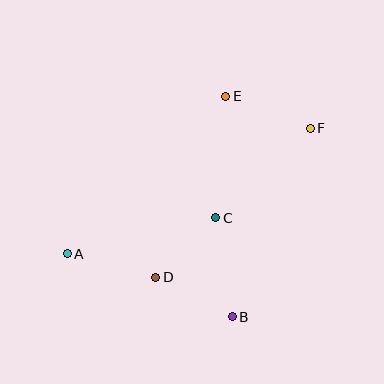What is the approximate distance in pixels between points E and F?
The distance between E and F is approximately 90 pixels.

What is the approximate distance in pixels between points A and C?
The distance between A and C is approximately 153 pixels.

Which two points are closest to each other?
Points C and D are closest to each other.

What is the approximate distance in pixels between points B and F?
The distance between B and F is approximately 204 pixels.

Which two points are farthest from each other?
Points A and F are farthest from each other.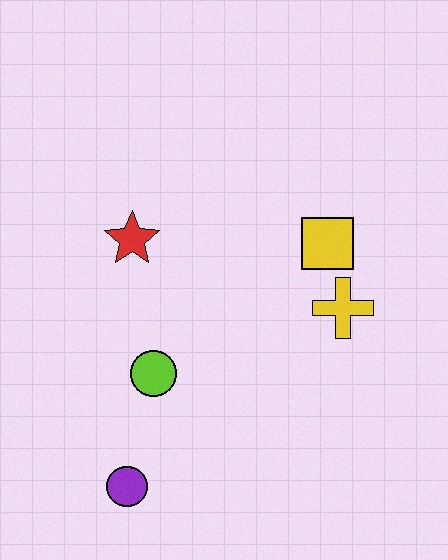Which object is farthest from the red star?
The purple circle is farthest from the red star.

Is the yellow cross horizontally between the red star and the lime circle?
No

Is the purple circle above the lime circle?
No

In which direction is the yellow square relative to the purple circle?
The yellow square is above the purple circle.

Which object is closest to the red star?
The lime circle is closest to the red star.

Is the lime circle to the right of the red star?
Yes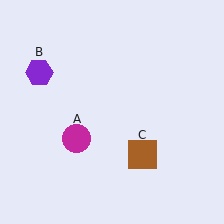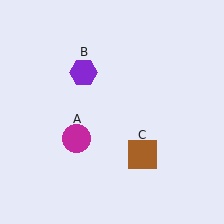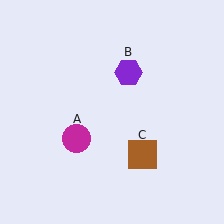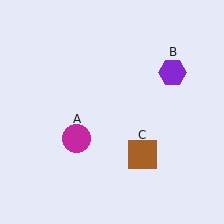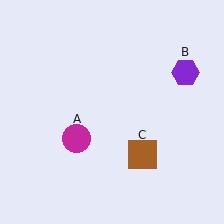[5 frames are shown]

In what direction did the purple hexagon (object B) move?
The purple hexagon (object B) moved right.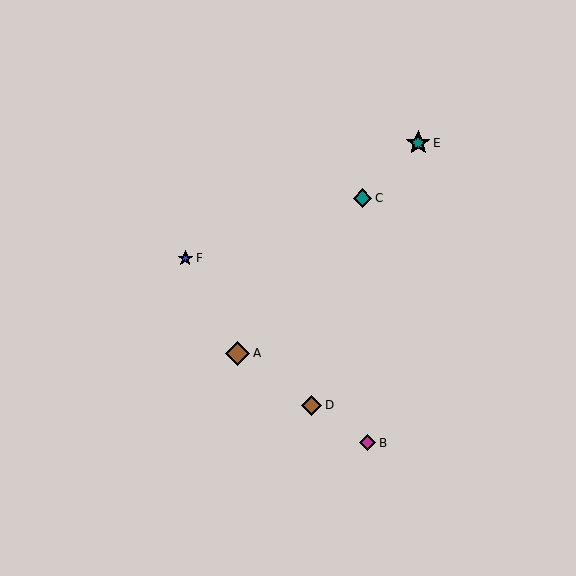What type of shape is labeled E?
Shape E is a teal star.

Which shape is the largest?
The teal star (labeled E) is the largest.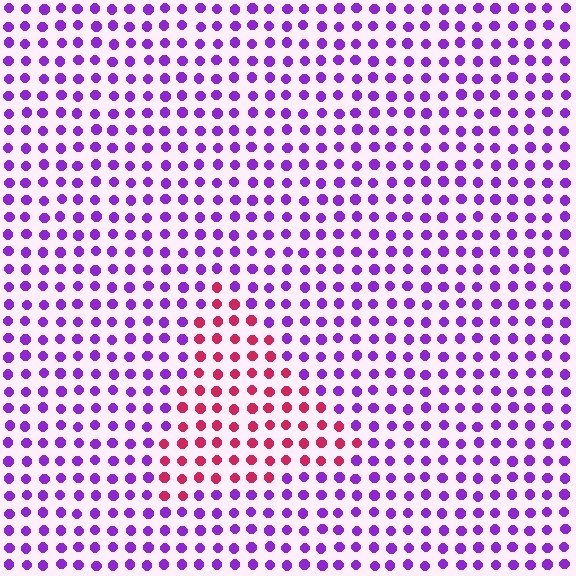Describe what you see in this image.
The image is filled with small purple elements in a uniform arrangement. A triangle-shaped region is visible where the elements are tinted to a slightly different hue, forming a subtle color boundary.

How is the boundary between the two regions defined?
The boundary is defined purely by a slight shift in hue (about 63 degrees). Spacing, size, and orientation are identical on both sides.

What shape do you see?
I see a triangle.